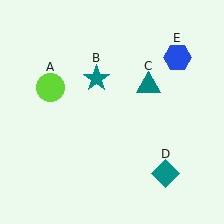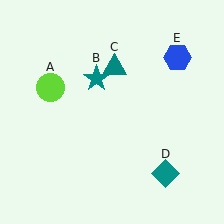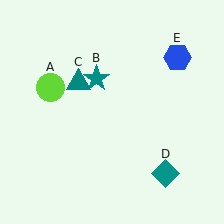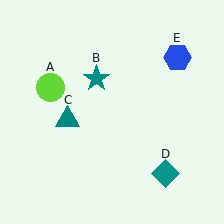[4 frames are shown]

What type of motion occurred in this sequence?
The teal triangle (object C) rotated counterclockwise around the center of the scene.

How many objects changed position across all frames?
1 object changed position: teal triangle (object C).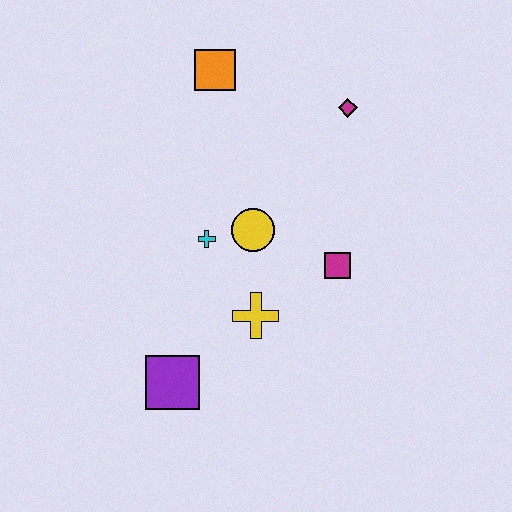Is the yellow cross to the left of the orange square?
No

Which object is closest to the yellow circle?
The cyan cross is closest to the yellow circle.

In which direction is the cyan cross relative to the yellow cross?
The cyan cross is above the yellow cross.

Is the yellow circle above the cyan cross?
Yes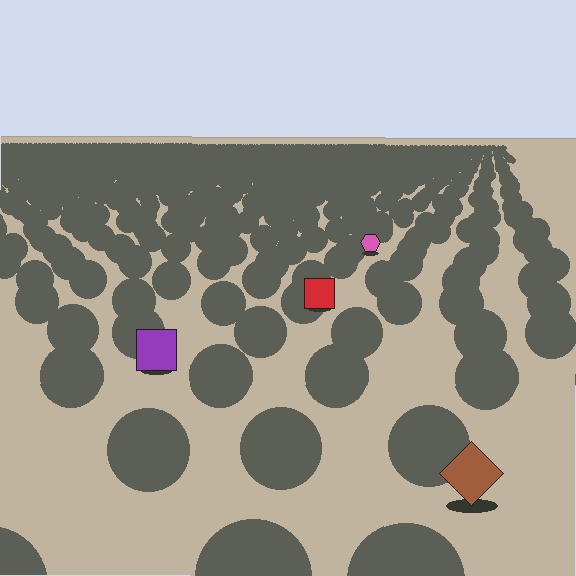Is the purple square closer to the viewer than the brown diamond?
No. The brown diamond is closer — you can tell from the texture gradient: the ground texture is coarser near it.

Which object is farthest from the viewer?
The pink hexagon is farthest from the viewer. It appears smaller and the ground texture around it is denser.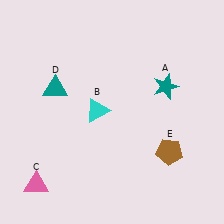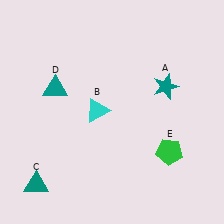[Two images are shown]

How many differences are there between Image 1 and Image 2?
There are 2 differences between the two images.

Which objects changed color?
C changed from pink to teal. E changed from brown to green.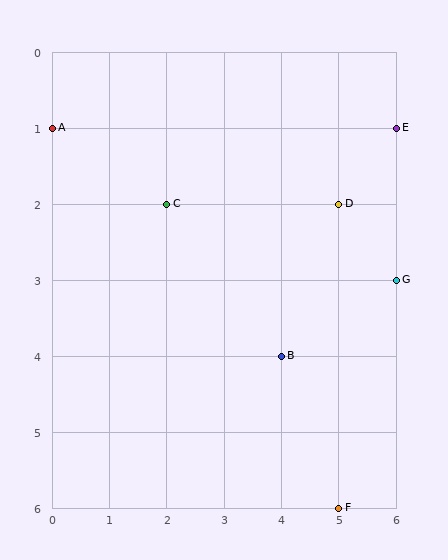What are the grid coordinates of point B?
Point B is at grid coordinates (4, 4).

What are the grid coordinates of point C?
Point C is at grid coordinates (2, 2).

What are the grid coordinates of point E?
Point E is at grid coordinates (6, 1).